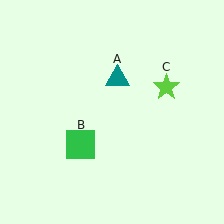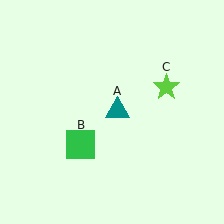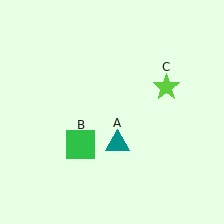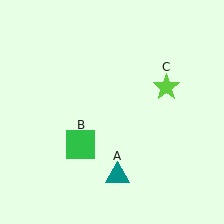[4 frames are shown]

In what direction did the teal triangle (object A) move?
The teal triangle (object A) moved down.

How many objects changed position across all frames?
1 object changed position: teal triangle (object A).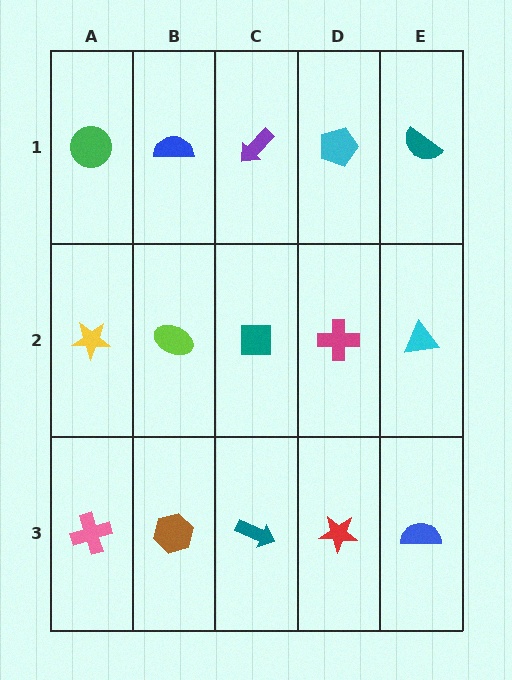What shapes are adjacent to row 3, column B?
A lime ellipse (row 2, column B), a pink cross (row 3, column A), a teal arrow (row 3, column C).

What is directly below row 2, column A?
A pink cross.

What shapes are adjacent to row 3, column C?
A teal square (row 2, column C), a brown hexagon (row 3, column B), a red star (row 3, column D).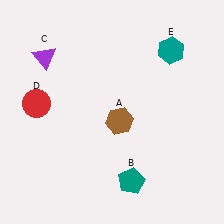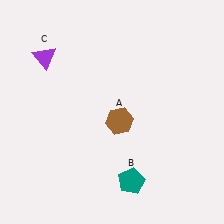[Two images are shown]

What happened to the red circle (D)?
The red circle (D) was removed in Image 2. It was in the top-left area of Image 1.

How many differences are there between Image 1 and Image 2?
There are 2 differences between the two images.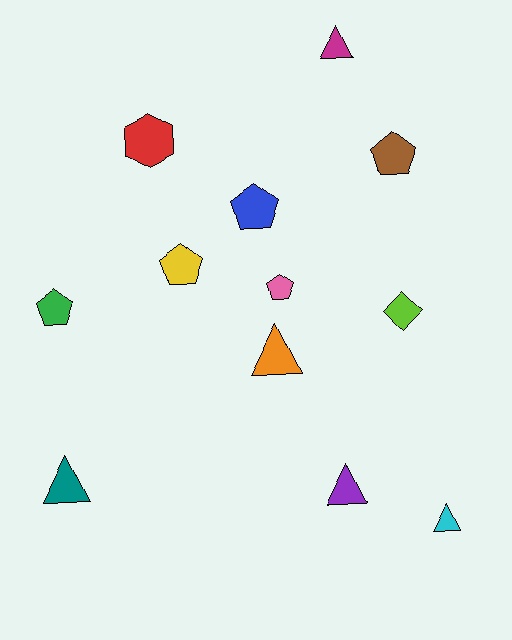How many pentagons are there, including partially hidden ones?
There are 5 pentagons.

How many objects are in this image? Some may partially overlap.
There are 12 objects.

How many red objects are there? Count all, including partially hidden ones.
There is 1 red object.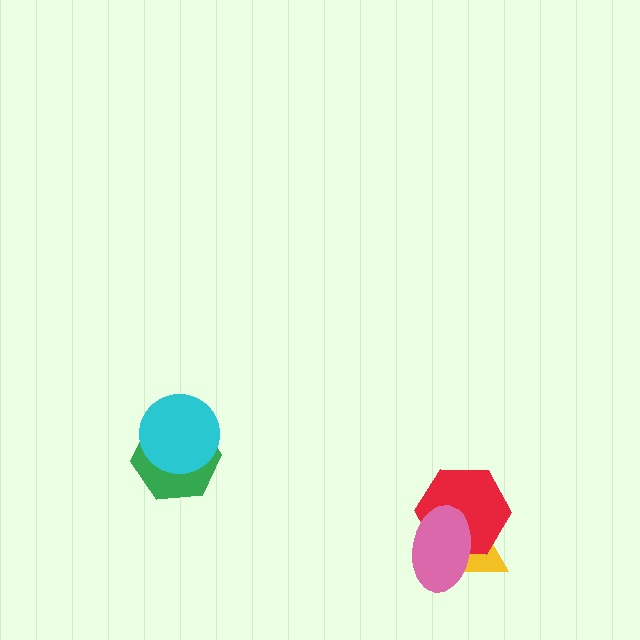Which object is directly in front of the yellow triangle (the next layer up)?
The red hexagon is directly in front of the yellow triangle.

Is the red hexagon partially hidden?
Yes, it is partially covered by another shape.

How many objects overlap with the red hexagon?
2 objects overlap with the red hexagon.